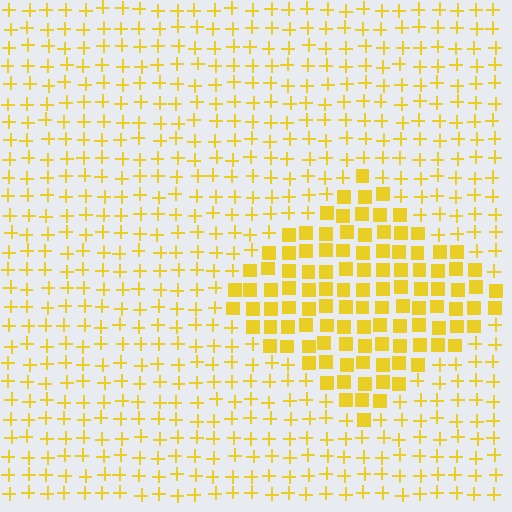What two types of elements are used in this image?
The image uses squares inside the diamond region and plus signs outside it.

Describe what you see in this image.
The image is filled with small yellow elements arranged in a uniform grid. A diamond-shaped region contains squares, while the surrounding area contains plus signs. The boundary is defined purely by the change in element shape.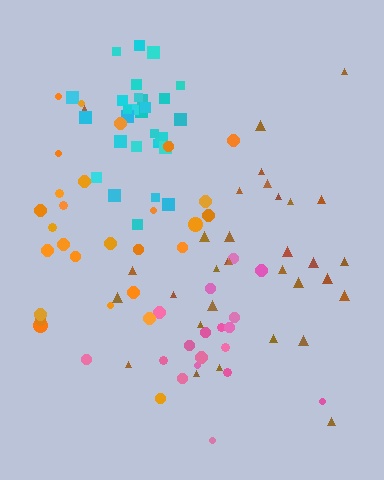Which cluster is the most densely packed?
Cyan.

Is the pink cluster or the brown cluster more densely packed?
Brown.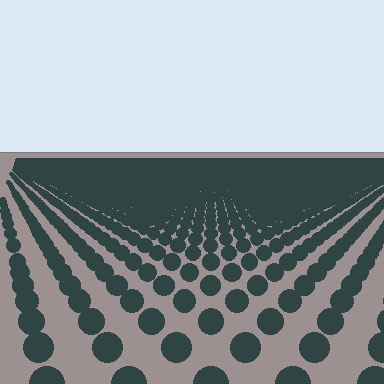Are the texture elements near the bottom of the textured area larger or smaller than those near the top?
Larger. Near the bottom, elements are closer to the viewer and appear at a bigger on-screen size.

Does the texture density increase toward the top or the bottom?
Density increases toward the top.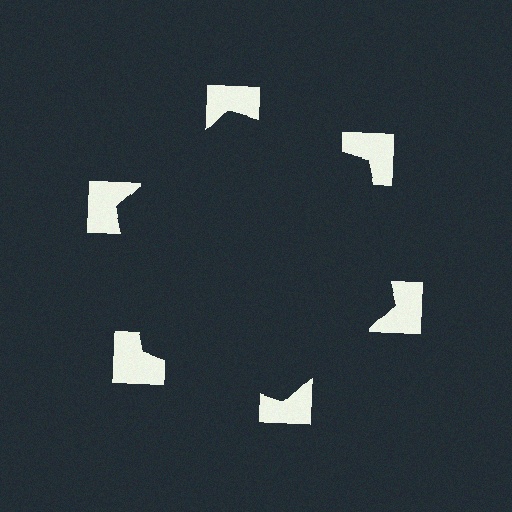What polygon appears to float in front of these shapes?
An illusory hexagon — its edges are inferred from the aligned wedge cuts in the notched squares, not physically drawn.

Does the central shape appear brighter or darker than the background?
It typically appears slightly darker than the background, even though no actual brightness change is drawn.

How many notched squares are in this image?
There are 6 — one at each vertex of the illusory hexagon.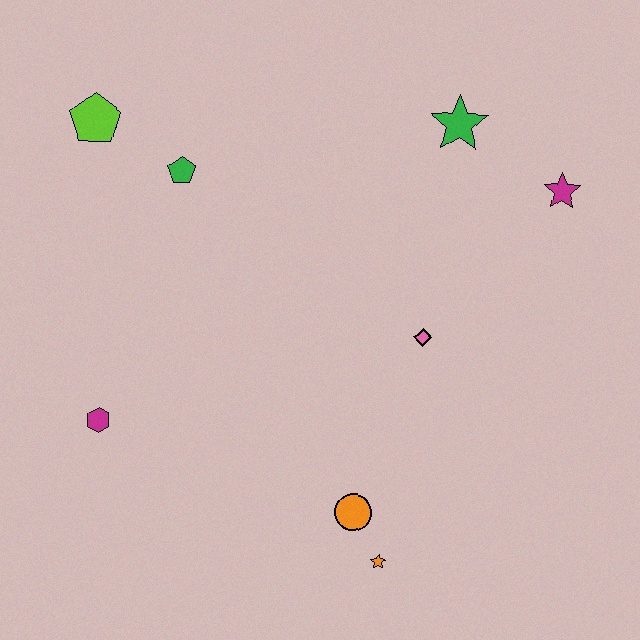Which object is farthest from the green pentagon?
The orange star is farthest from the green pentagon.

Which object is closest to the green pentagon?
The lime pentagon is closest to the green pentagon.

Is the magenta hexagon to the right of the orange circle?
No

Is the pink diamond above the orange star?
Yes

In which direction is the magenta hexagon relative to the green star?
The magenta hexagon is to the left of the green star.